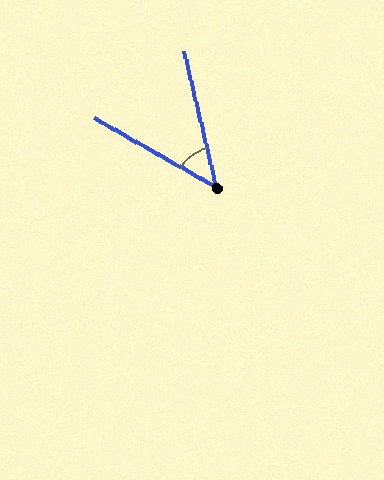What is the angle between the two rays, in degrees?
Approximately 47 degrees.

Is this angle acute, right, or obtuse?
It is acute.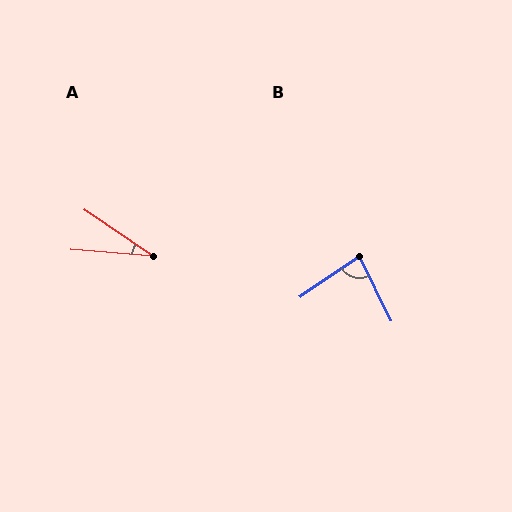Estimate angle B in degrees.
Approximately 82 degrees.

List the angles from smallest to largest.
A (29°), B (82°).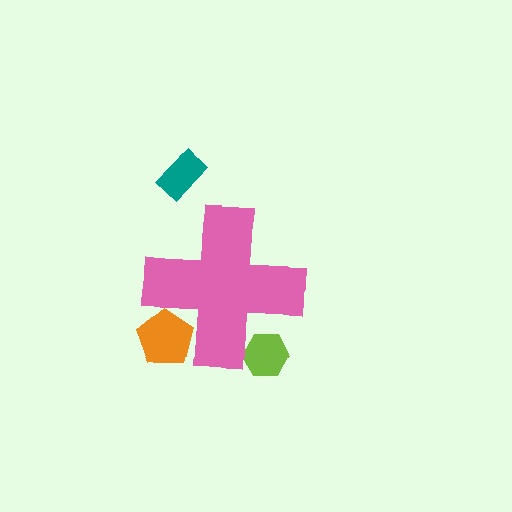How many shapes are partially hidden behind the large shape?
2 shapes are partially hidden.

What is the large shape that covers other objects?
A pink cross.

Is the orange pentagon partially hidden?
Yes, the orange pentagon is partially hidden behind the pink cross.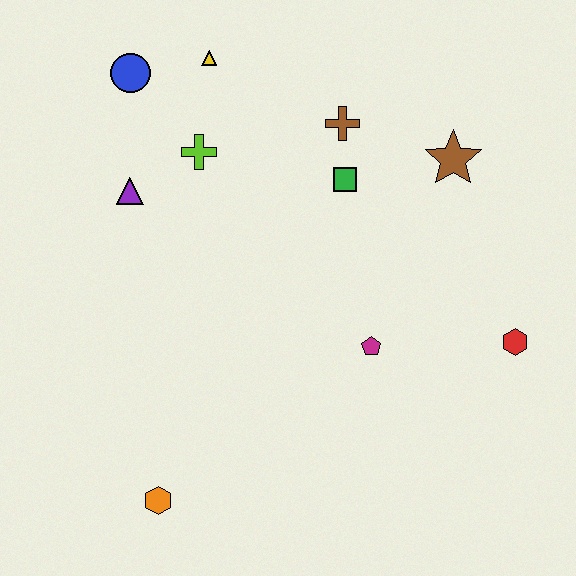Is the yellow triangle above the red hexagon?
Yes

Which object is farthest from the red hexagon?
The blue circle is farthest from the red hexagon.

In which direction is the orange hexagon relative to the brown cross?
The orange hexagon is below the brown cross.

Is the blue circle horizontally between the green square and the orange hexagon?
No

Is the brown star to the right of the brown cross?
Yes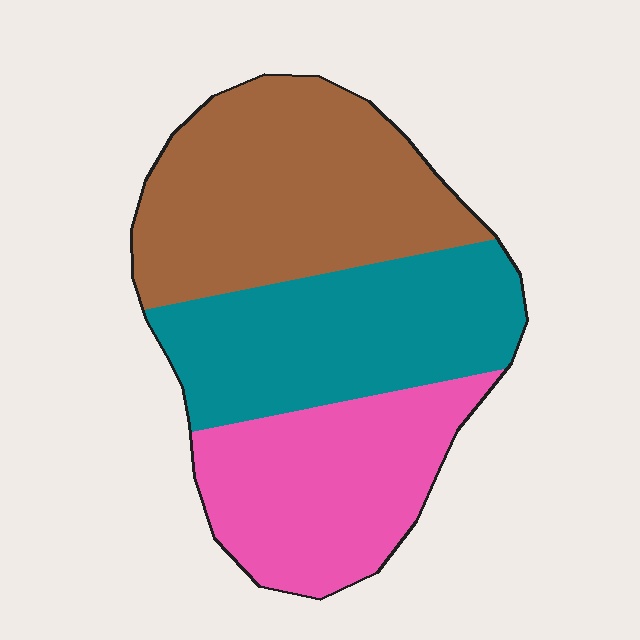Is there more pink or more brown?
Brown.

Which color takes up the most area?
Brown, at roughly 40%.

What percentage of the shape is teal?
Teal covers around 30% of the shape.